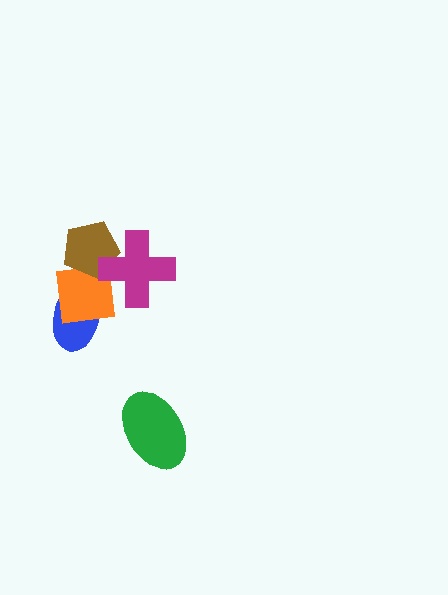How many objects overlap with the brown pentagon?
2 objects overlap with the brown pentagon.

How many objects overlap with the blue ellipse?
1 object overlaps with the blue ellipse.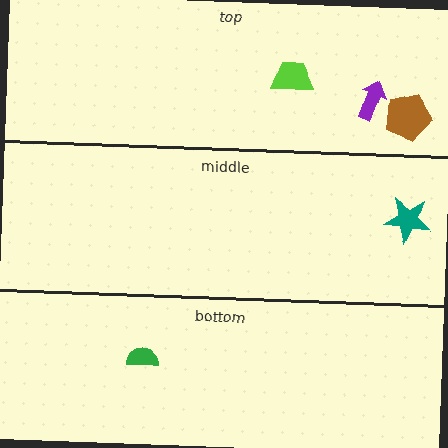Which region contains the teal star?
The middle region.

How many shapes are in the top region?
3.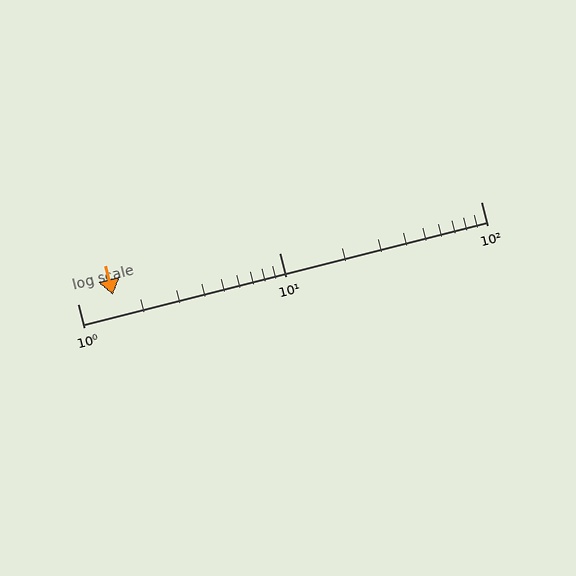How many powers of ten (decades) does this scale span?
The scale spans 2 decades, from 1 to 100.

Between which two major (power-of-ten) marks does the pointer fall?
The pointer is between 1 and 10.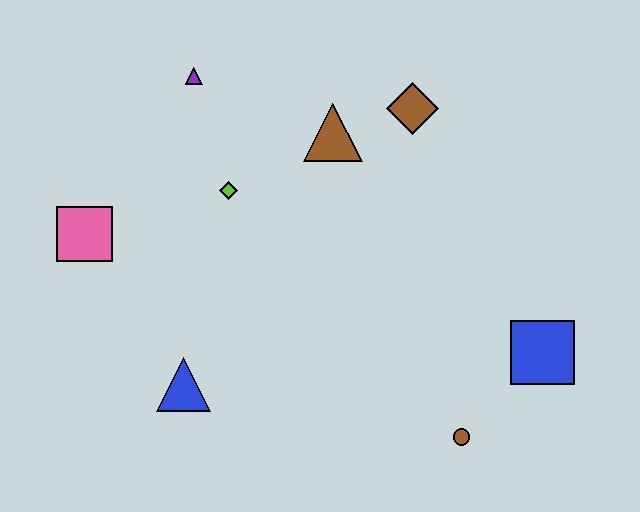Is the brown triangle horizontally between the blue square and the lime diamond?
Yes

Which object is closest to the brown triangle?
The brown diamond is closest to the brown triangle.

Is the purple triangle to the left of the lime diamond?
Yes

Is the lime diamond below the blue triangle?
No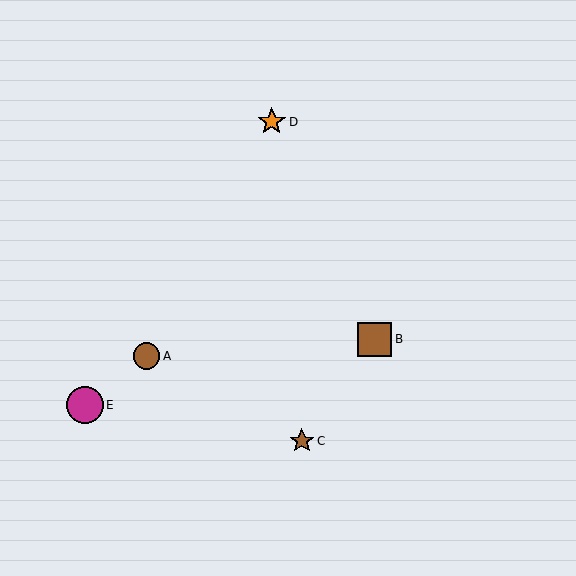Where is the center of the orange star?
The center of the orange star is at (272, 122).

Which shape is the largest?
The magenta circle (labeled E) is the largest.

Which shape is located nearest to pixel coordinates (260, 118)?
The orange star (labeled D) at (272, 122) is nearest to that location.